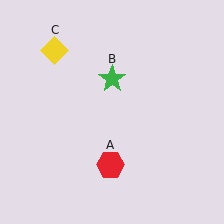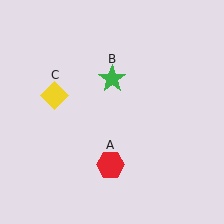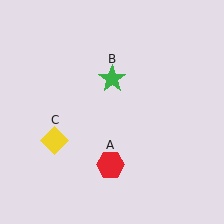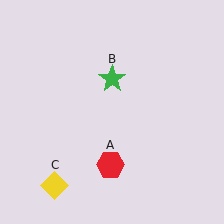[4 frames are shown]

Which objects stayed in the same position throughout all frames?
Red hexagon (object A) and green star (object B) remained stationary.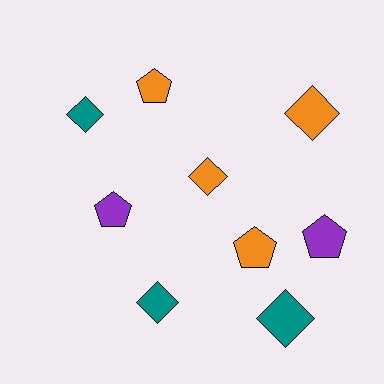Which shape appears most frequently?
Diamond, with 5 objects.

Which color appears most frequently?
Orange, with 4 objects.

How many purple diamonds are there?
There are no purple diamonds.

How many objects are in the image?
There are 9 objects.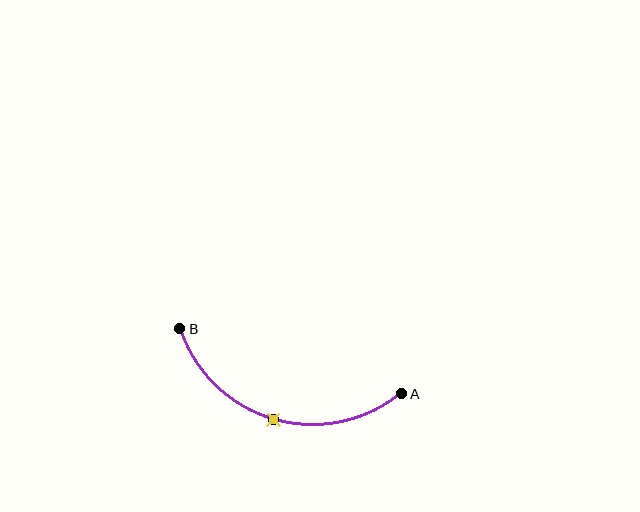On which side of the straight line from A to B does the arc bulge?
The arc bulges below the straight line connecting A and B.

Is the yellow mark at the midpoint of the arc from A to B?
Yes. The yellow mark lies on the arc at equal arc-length from both A and B — it is the arc midpoint.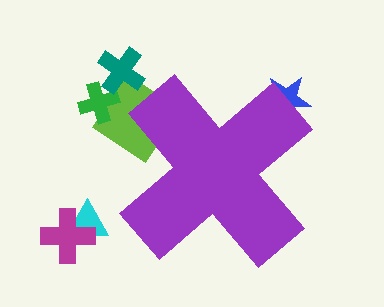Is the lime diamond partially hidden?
Yes, the lime diamond is partially hidden behind the purple cross.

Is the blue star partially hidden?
Yes, the blue star is partially hidden behind the purple cross.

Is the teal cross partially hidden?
No, the teal cross is fully visible.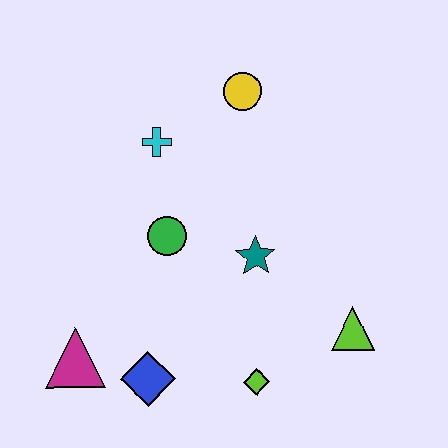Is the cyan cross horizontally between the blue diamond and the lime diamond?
Yes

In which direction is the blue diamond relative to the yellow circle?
The blue diamond is below the yellow circle.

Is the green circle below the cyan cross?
Yes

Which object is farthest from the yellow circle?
The magenta triangle is farthest from the yellow circle.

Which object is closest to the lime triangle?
The lime diamond is closest to the lime triangle.